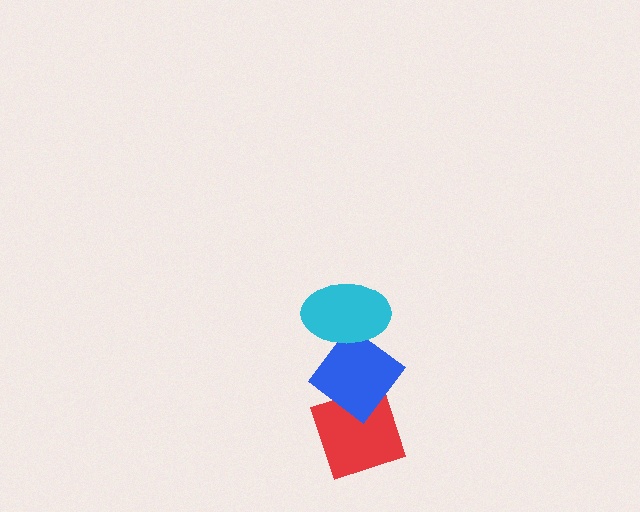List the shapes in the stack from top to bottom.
From top to bottom: the cyan ellipse, the blue diamond, the red diamond.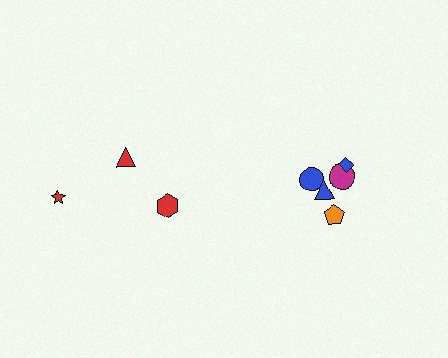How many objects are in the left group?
There are 3 objects.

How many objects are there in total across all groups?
There are 8 objects.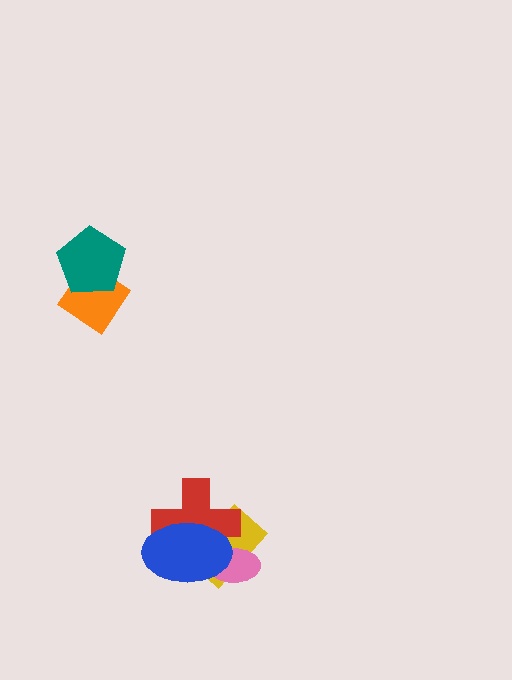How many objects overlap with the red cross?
3 objects overlap with the red cross.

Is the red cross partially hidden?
Yes, it is partially covered by another shape.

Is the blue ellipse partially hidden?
No, no other shape covers it.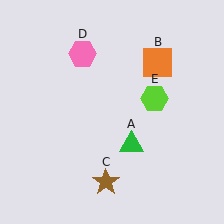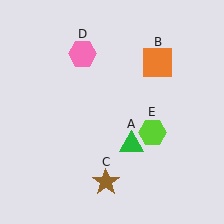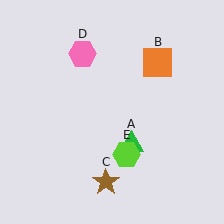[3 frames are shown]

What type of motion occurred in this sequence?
The lime hexagon (object E) rotated clockwise around the center of the scene.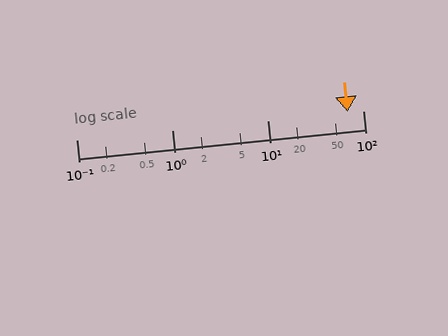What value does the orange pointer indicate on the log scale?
The pointer indicates approximately 69.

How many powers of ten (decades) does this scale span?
The scale spans 3 decades, from 0.1 to 100.